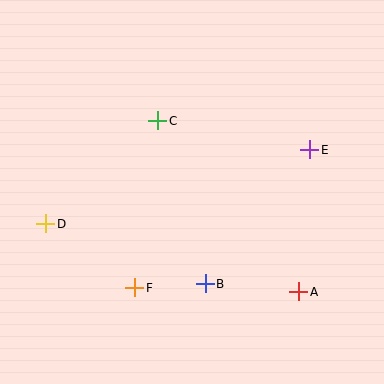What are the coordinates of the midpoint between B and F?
The midpoint between B and F is at (170, 286).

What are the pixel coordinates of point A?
Point A is at (299, 292).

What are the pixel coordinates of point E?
Point E is at (310, 150).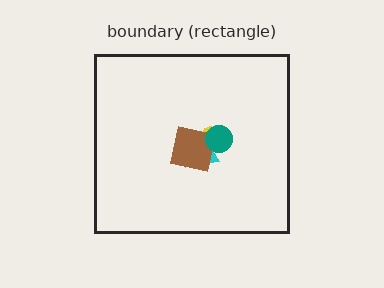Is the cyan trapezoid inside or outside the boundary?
Inside.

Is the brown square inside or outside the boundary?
Inside.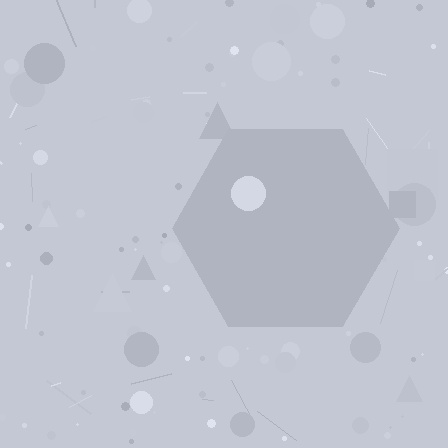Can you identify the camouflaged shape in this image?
The camouflaged shape is a hexagon.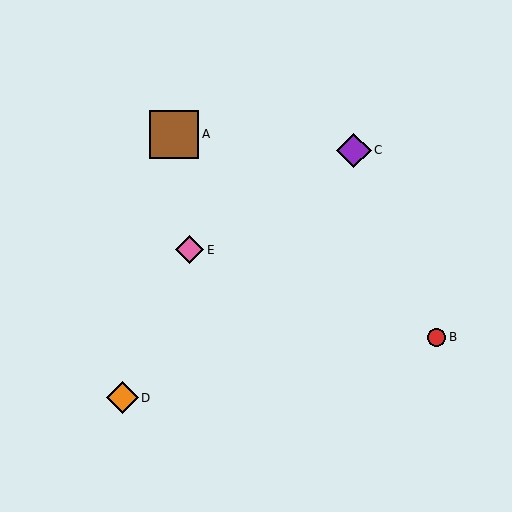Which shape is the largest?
The brown square (labeled A) is the largest.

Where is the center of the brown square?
The center of the brown square is at (174, 134).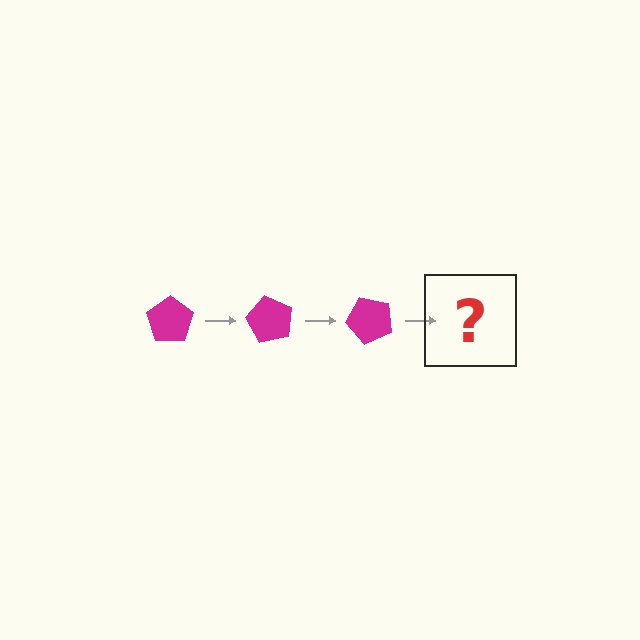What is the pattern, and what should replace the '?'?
The pattern is that the pentagon rotates 60 degrees each step. The '?' should be a magenta pentagon rotated 180 degrees.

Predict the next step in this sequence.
The next step is a magenta pentagon rotated 180 degrees.